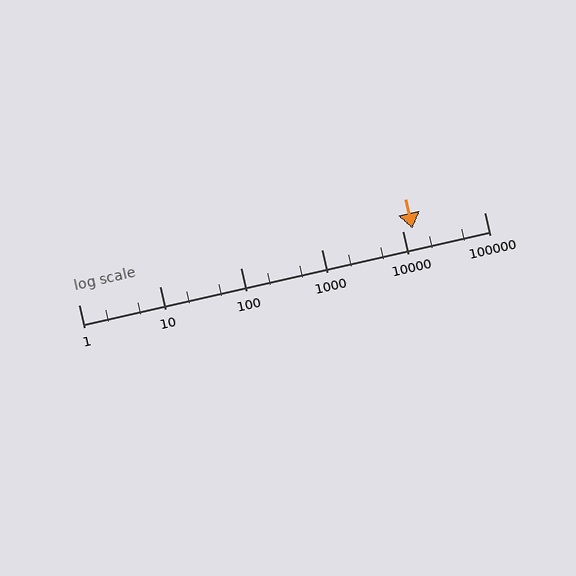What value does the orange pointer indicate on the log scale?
The pointer indicates approximately 13000.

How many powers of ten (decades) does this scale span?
The scale spans 5 decades, from 1 to 100000.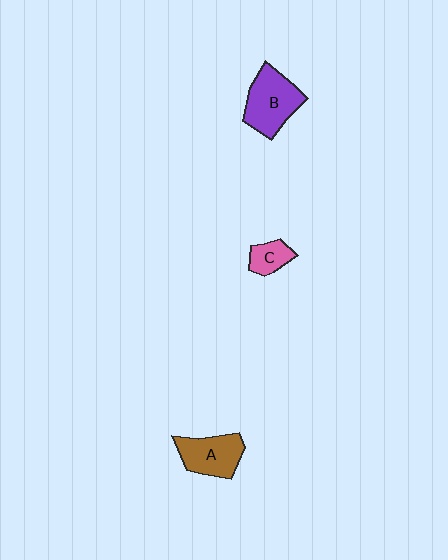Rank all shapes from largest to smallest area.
From largest to smallest: B (purple), A (brown), C (pink).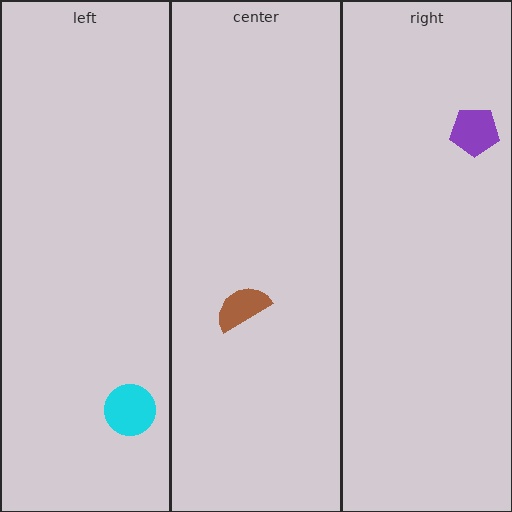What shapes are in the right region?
The purple pentagon.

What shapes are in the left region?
The cyan circle.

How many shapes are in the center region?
1.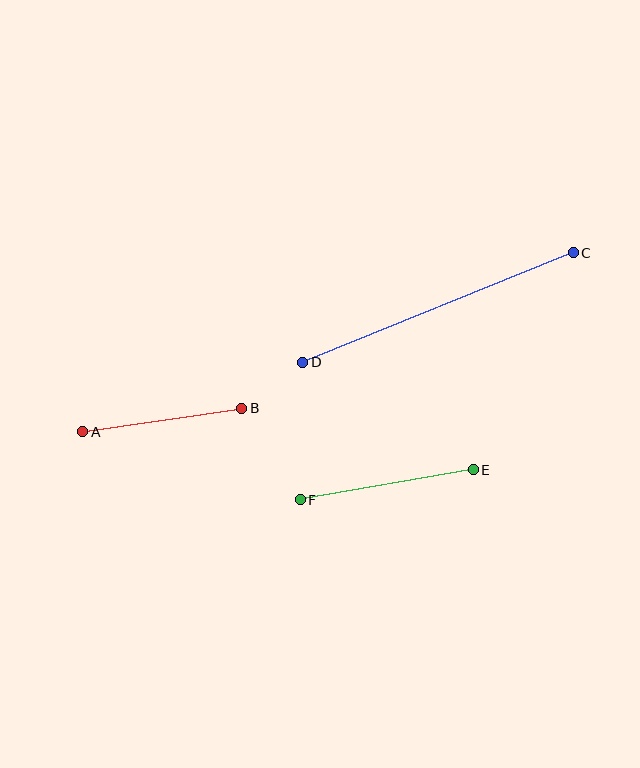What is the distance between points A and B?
The distance is approximately 161 pixels.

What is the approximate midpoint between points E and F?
The midpoint is at approximately (387, 485) pixels.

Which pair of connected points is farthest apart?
Points C and D are farthest apart.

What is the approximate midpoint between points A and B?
The midpoint is at approximately (162, 420) pixels.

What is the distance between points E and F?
The distance is approximately 175 pixels.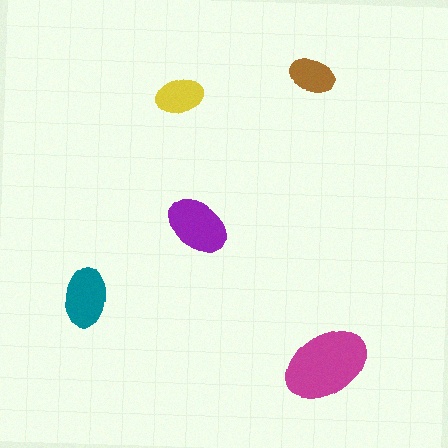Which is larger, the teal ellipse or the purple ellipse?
The purple one.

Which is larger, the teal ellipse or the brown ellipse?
The teal one.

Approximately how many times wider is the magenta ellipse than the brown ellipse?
About 2 times wider.